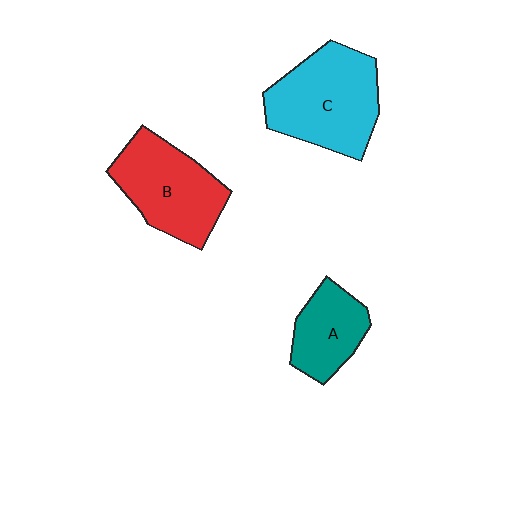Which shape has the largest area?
Shape C (cyan).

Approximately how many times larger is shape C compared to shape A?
Approximately 1.8 times.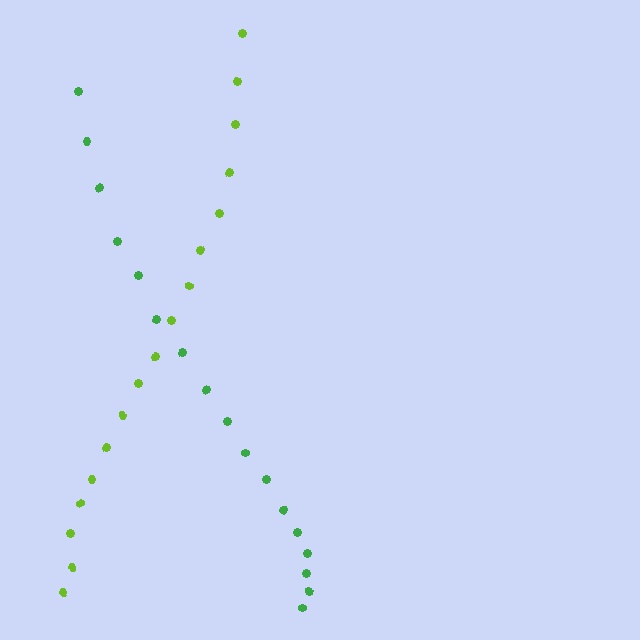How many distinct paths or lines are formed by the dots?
There are 2 distinct paths.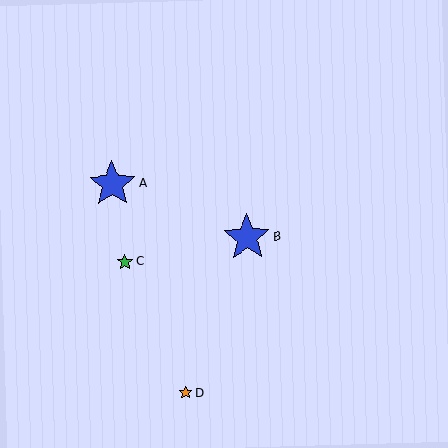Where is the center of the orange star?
The center of the orange star is at (185, 393).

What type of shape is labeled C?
Shape C is a green star.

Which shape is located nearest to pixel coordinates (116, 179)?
The blue star (labeled A) at (112, 184) is nearest to that location.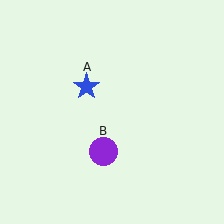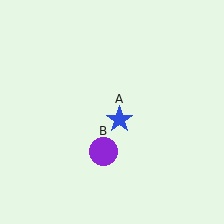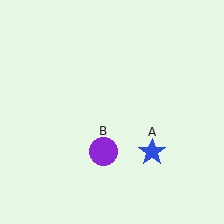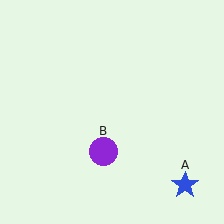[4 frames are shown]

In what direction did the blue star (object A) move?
The blue star (object A) moved down and to the right.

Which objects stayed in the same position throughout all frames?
Purple circle (object B) remained stationary.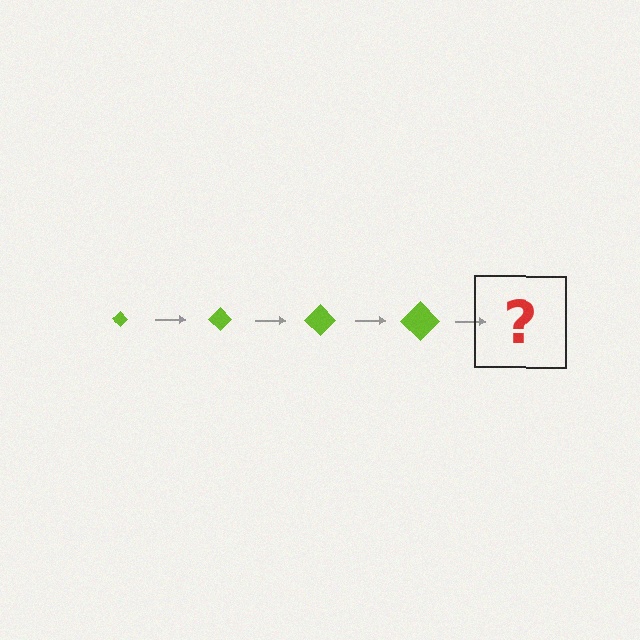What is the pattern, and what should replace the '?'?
The pattern is that the diamond gets progressively larger each step. The '?' should be a lime diamond, larger than the previous one.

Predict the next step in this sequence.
The next step is a lime diamond, larger than the previous one.